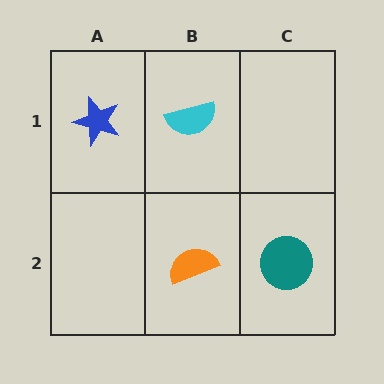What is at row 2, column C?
A teal circle.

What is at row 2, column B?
An orange semicircle.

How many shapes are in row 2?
2 shapes.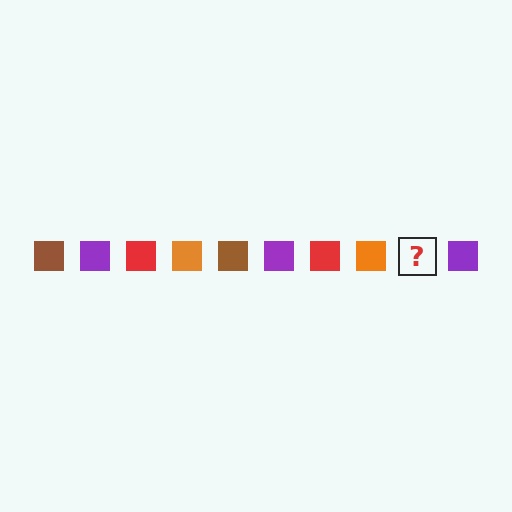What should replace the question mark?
The question mark should be replaced with a brown square.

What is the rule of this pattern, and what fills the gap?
The rule is that the pattern cycles through brown, purple, red, orange squares. The gap should be filled with a brown square.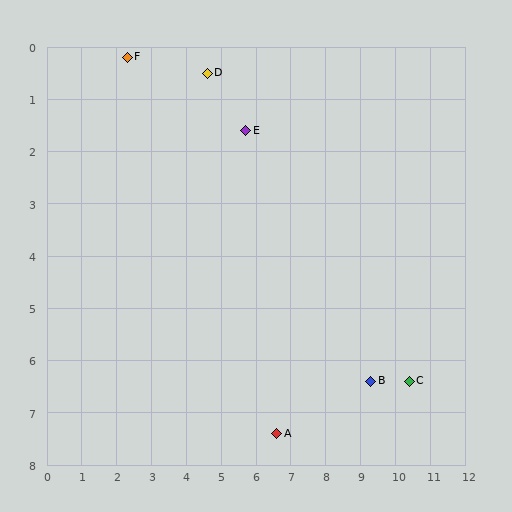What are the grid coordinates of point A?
Point A is at approximately (6.6, 7.4).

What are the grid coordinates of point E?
Point E is at approximately (5.7, 1.6).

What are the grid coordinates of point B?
Point B is at approximately (9.3, 6.4).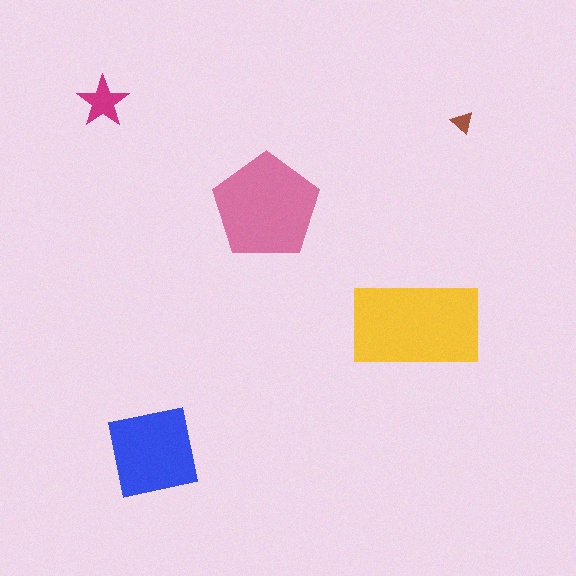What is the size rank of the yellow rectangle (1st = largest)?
1st.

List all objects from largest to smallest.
The yellow rectangle, the pink pentagon, the blue square, the magenta star, the brown triangle.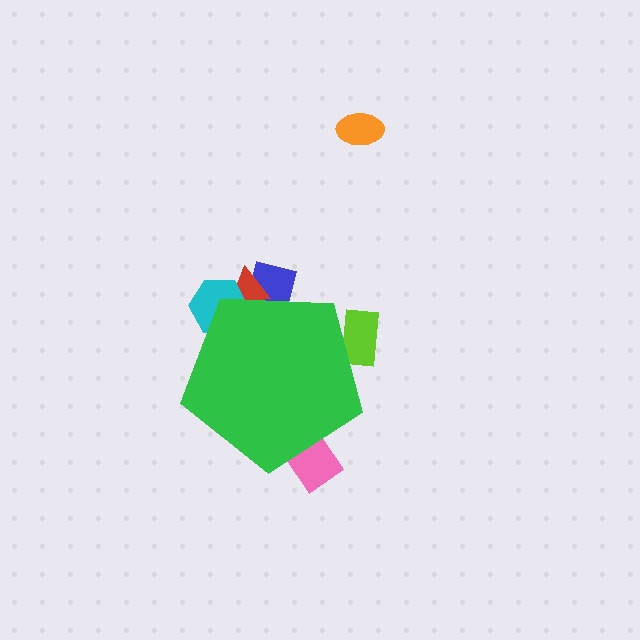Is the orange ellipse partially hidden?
No, the orange ellipse is fully visible.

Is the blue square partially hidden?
Yes, the blue square is partially hidden behind the green pentagon.